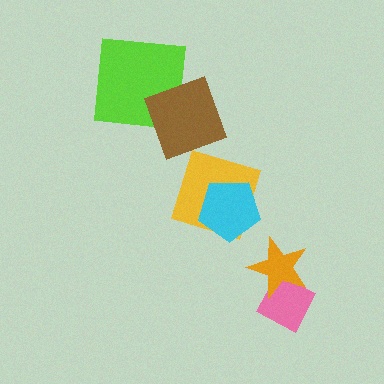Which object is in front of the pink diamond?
The orange star is in front of the pink diamond.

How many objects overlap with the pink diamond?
1 object overlaps with the pink diamond.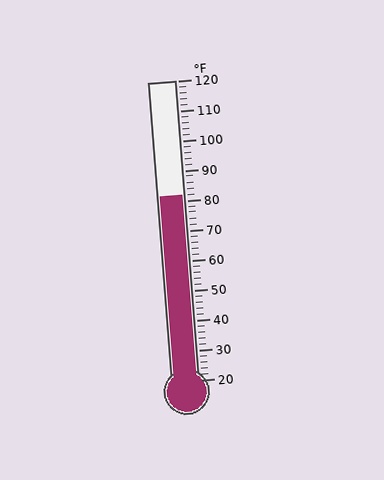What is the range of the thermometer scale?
The thermometer scale ranges from 20°F to 120°F.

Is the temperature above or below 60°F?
The temperature is above 60°F.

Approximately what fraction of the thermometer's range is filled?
The thermometer is filled to approximately 60% of its range.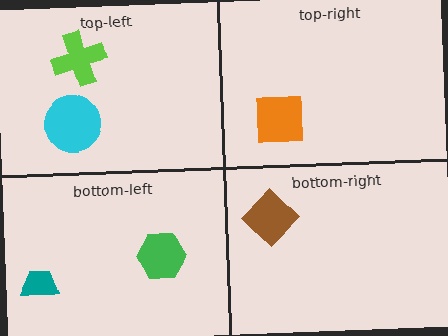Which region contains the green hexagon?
The bottom-left region.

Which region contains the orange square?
The top-right region.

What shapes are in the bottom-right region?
The brown diamond.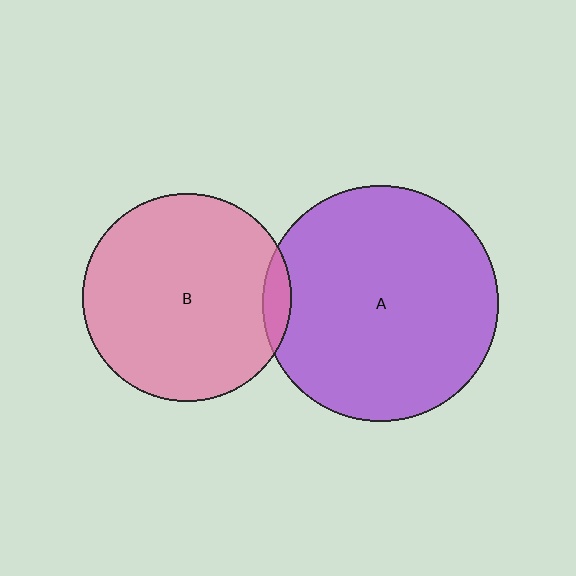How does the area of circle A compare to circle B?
Approximately 1.3 times.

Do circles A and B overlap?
Yes.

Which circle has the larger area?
Circle A (purple).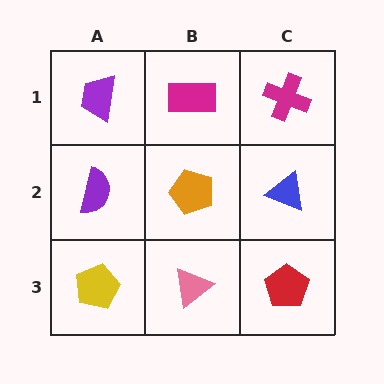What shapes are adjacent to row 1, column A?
A purple semicircle (row 2, column A), a magenta rectangle (row 1, column B).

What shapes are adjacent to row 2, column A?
A purple trapezoid (row 1, column A), a yellow pentagon (row 3, column A), an orange pentagon (row 2, column B).